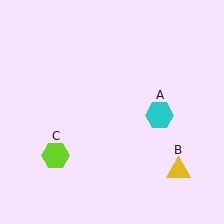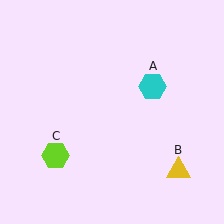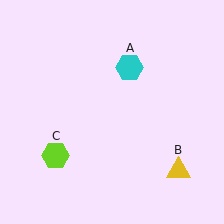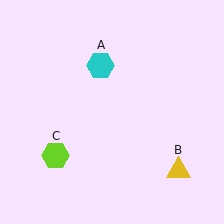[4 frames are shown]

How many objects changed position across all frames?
1 object changed position: cyan hexagon (object A).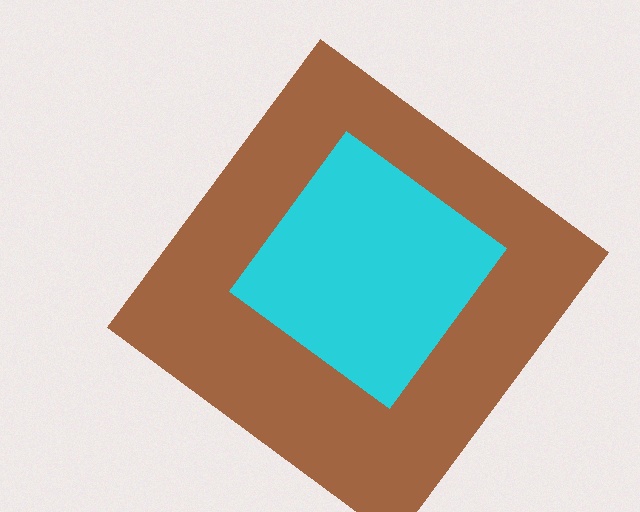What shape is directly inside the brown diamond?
The cyan diamond.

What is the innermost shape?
The cyan diamond.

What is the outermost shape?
The brown diamond.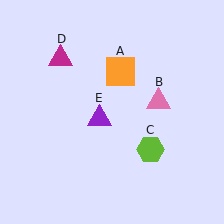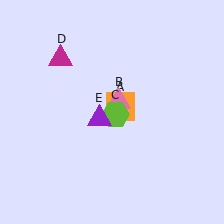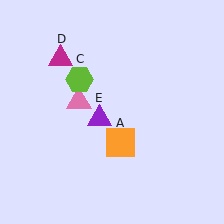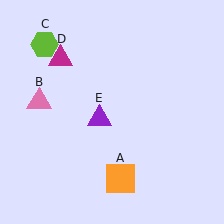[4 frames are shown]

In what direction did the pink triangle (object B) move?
The pink triangle (object B) moved left.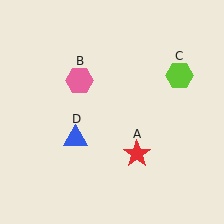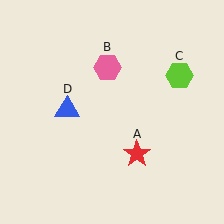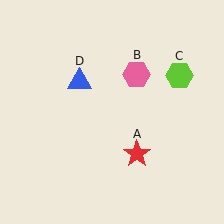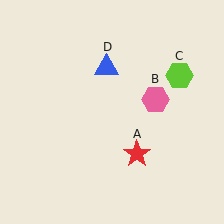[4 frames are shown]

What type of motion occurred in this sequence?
The pink hexagon (object B), blue triangle (object D) rotated clockwise around the center of the scene.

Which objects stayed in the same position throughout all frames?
Red star (object A) and lime hexagon (object C) remained stationary.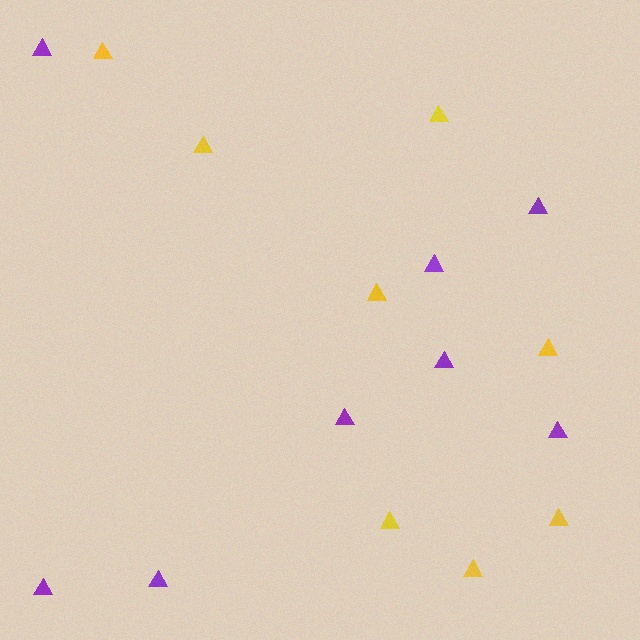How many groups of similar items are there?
There are 2 groups: one group of purple triangles (8) and one group of yellow triangles (8).